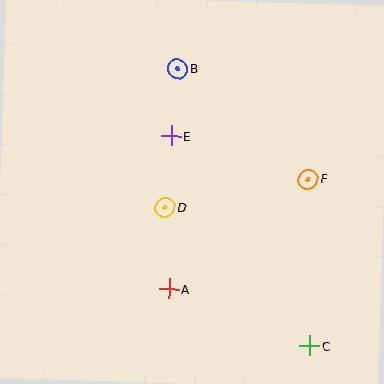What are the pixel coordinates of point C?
Point C is at (310, 346).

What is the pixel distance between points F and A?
The distance between F and A is 177 pixels.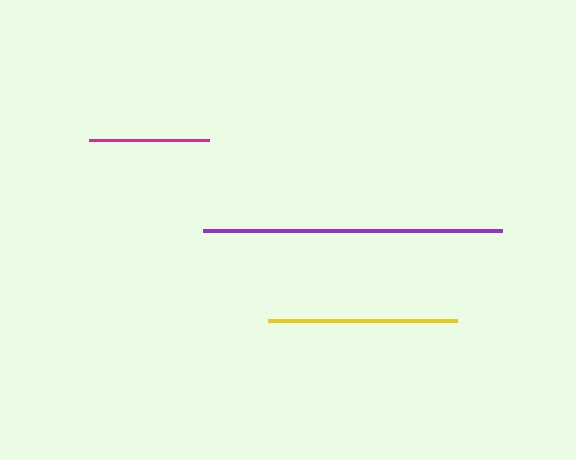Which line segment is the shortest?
The magenta line is the shortest at approximately 120 pixels.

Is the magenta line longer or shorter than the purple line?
The purple line is longer than the magenta line.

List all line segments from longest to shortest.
From longest to shortest: purple, yellow, magenta.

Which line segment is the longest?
The purple line is the longest at approximately 299 pixels.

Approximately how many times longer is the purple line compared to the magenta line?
The purple line is approximately 2.5 times the length of the magenta line.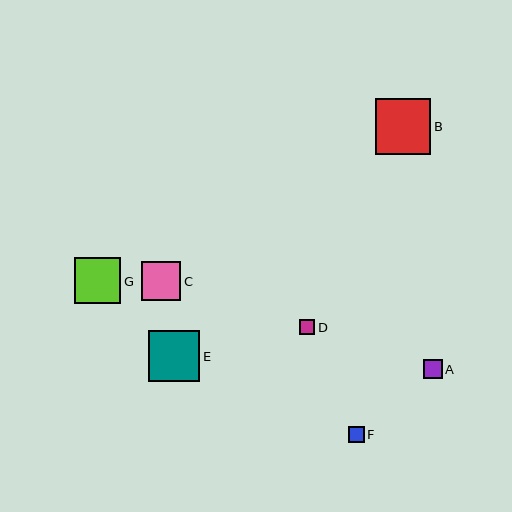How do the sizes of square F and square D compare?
Square F and square D are approximately the same size.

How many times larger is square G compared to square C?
Square G is approximately 1.2 times the size of square C.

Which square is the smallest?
Square D is the smallest with a size of approximately 15 pixels.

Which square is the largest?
Square B is the largest with a size of approximately 56 pixels.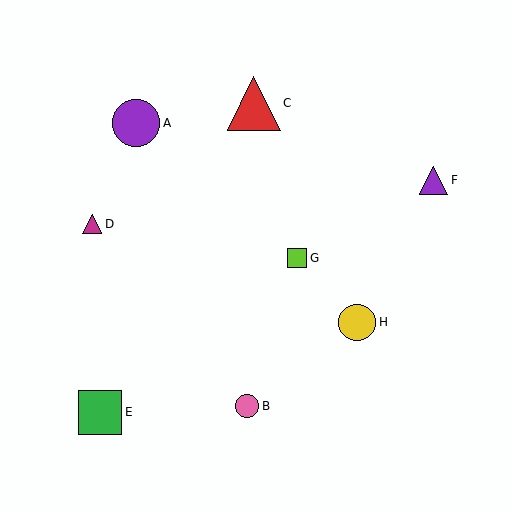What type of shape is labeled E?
Shape E is a green square.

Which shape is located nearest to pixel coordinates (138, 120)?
The purple circle (labeled A) at (136, 123) is nearest to that location.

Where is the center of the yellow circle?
The center of the yellow circle is at (357, 322).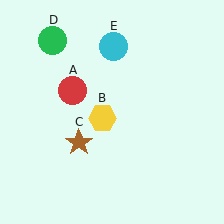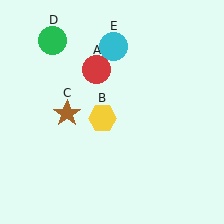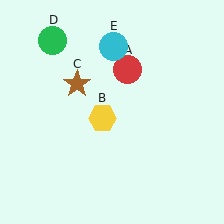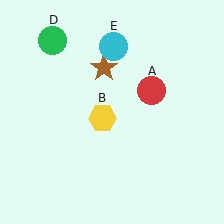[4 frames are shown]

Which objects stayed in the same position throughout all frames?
Yellow hexagon (object B) and green circle (object D) and cyan circle (object E) remained stationary.